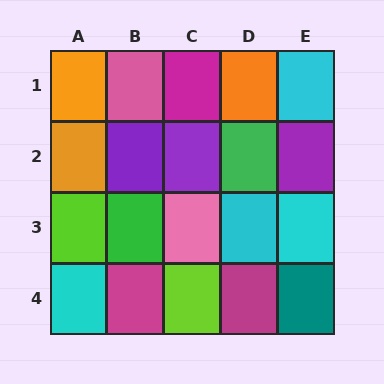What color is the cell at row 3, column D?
Cyan.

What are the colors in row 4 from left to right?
Cyan, magenta, lime, magenta, teal.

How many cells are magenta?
3 cells are magenta.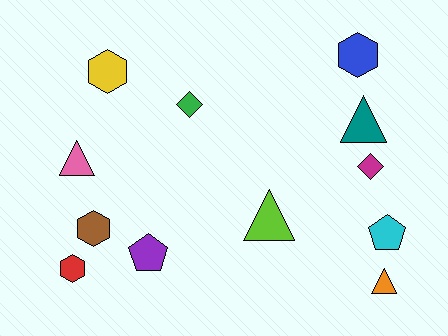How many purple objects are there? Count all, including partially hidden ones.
There is 1 purple object.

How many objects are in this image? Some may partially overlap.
There are 12 objects.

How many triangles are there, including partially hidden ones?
There are 4 triangles.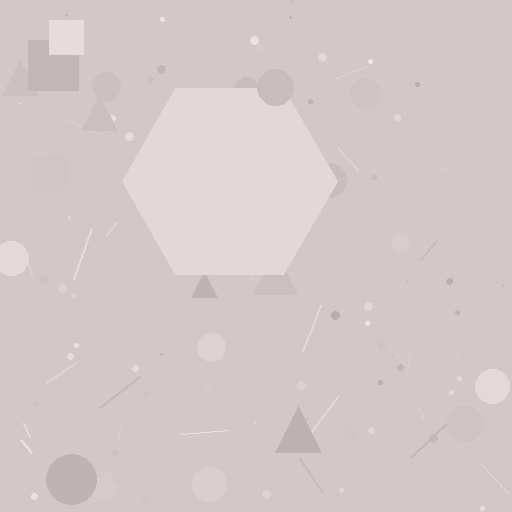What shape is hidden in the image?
A hexagon is hidden in the image.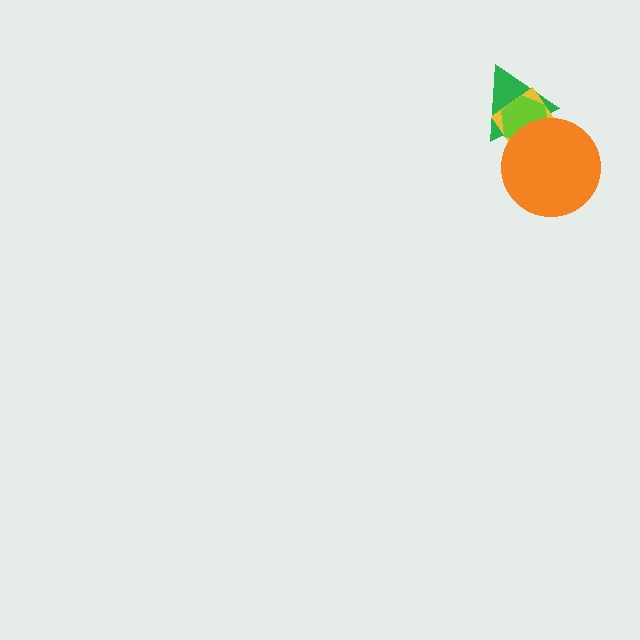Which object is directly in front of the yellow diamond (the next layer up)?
The lime hexagon is directly in front of the yellow diamond.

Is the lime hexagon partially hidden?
Yes, it is partially covered by another shape.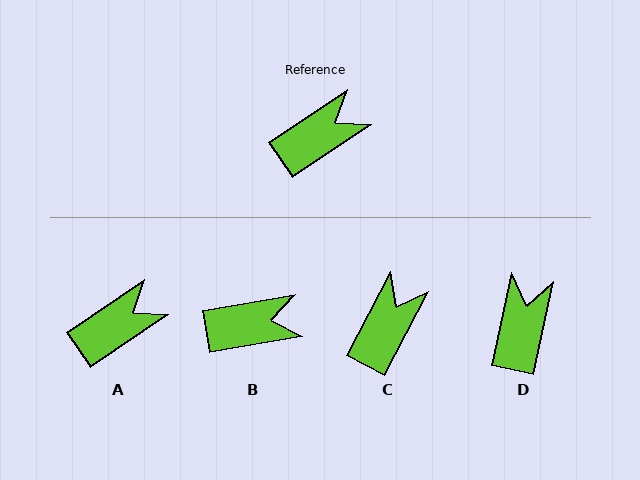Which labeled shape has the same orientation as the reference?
A.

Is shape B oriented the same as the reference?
No, it is off by about 25 degrees.